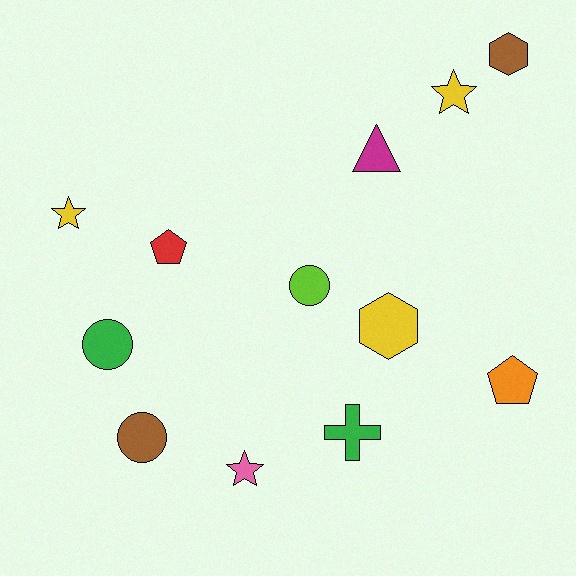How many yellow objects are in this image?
There are 3 yellow objects.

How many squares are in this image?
There are no squares.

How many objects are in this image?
There are 12 objects.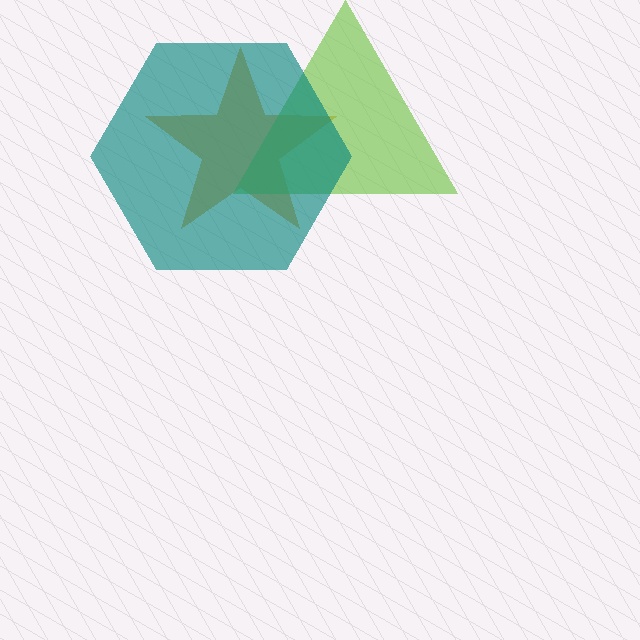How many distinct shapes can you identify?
There are 3 distinct shapes: an orange star, a lime triangle, a teal hexagon.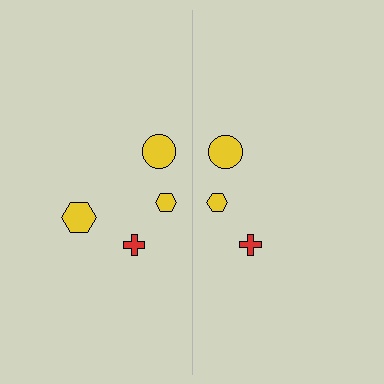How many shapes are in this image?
There are 7 shapes in this image.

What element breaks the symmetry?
A yellow hexagon is missing from the right side.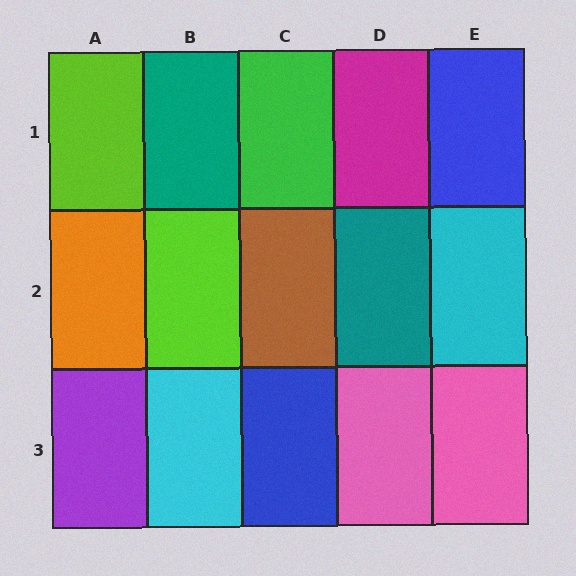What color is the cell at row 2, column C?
Brown.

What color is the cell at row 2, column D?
Teal.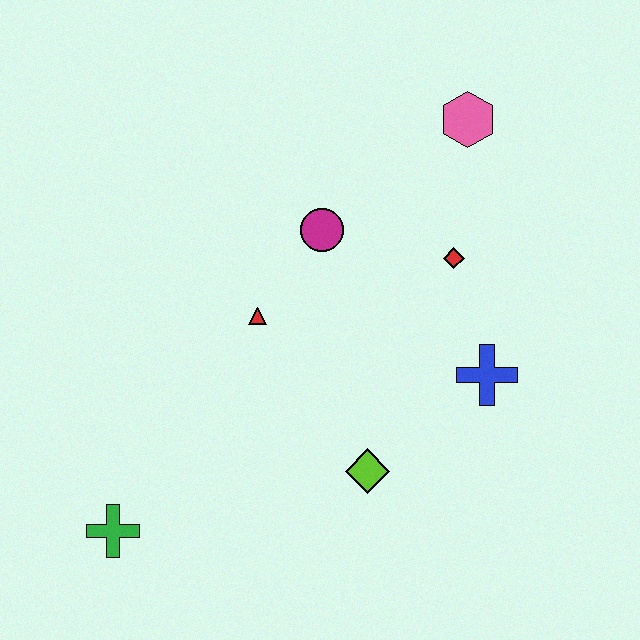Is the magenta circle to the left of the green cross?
No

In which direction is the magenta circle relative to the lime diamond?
The magenta circle is above the lime diamond.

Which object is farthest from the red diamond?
The green cross is farthest from the red diamond.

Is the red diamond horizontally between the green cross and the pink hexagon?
Yes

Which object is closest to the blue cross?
The red diamond is closest to the blue cross.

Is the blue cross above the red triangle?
No